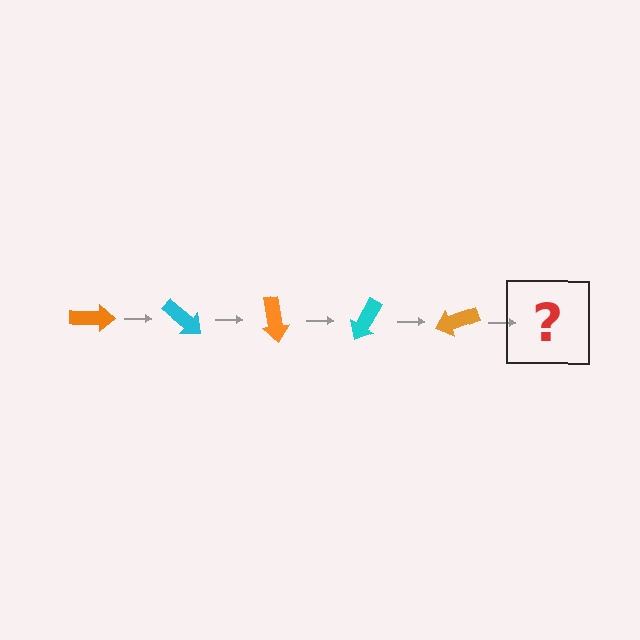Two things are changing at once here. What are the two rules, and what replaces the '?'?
The two rules are that it rotates 40 degrees each step and the color cycles through orange and cyan. The '?' should be a cyan arrow, rotated 200 degrees from the start.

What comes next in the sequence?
The next element should be a cyan arrow, rotated 200 degrees from the start.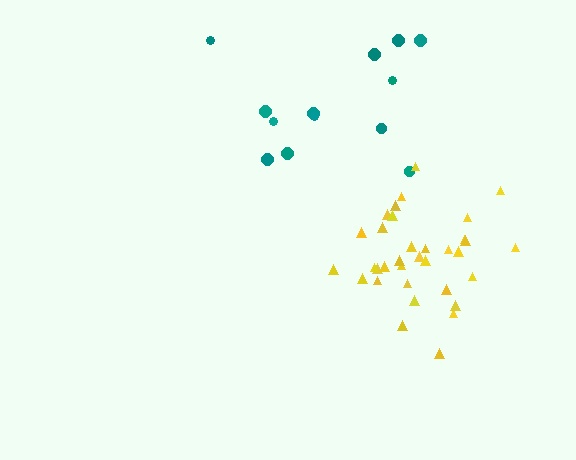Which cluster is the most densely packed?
Yellow.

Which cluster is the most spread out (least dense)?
Teal.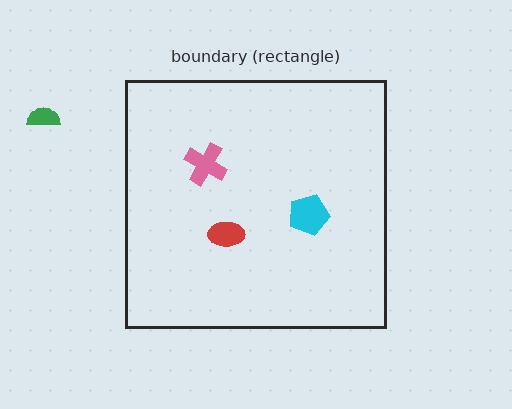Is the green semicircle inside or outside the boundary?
Outside.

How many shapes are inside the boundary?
3 inside, 1 outside.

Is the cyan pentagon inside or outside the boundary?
Inside.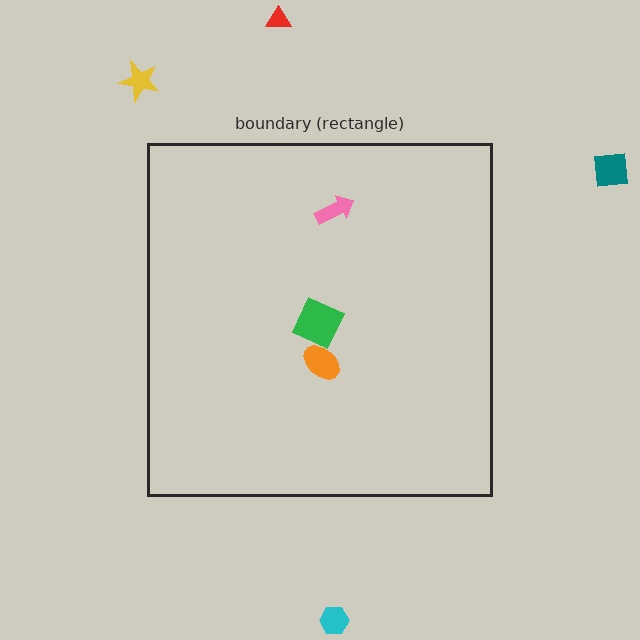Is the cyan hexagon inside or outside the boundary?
Outside.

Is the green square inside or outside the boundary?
Inside.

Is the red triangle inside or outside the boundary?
Outside.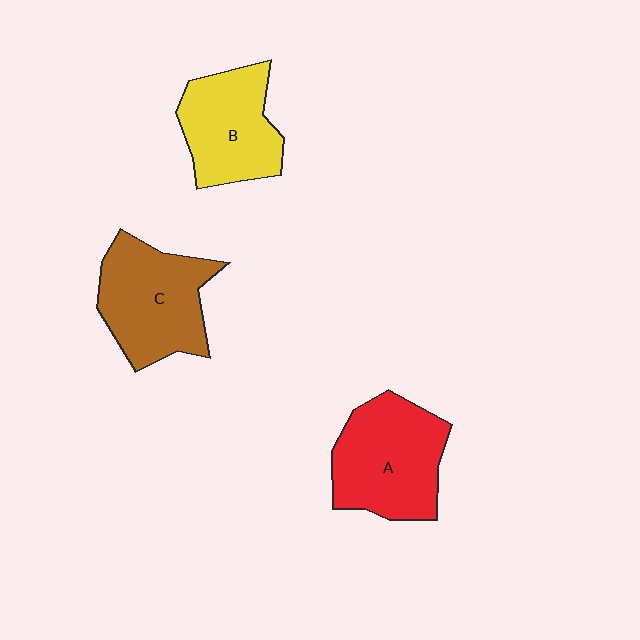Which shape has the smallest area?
Shape B (yellow).